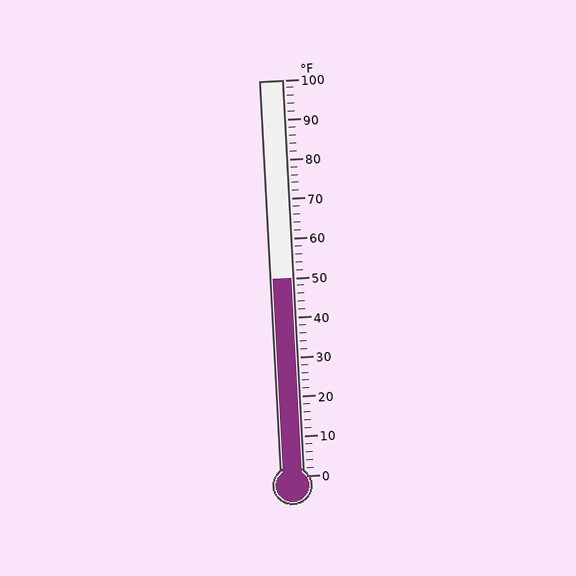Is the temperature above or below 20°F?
The temperature is above 20°F.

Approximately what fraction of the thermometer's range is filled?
The thermometer is filled to approximately 50% of its range.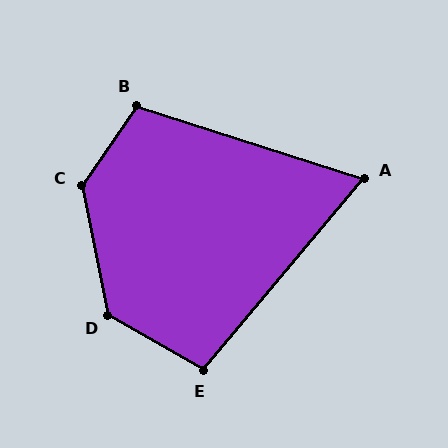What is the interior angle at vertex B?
Approximately 107 degrees (obtuse).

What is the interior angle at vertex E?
Approximately 100 degrees (obtuse).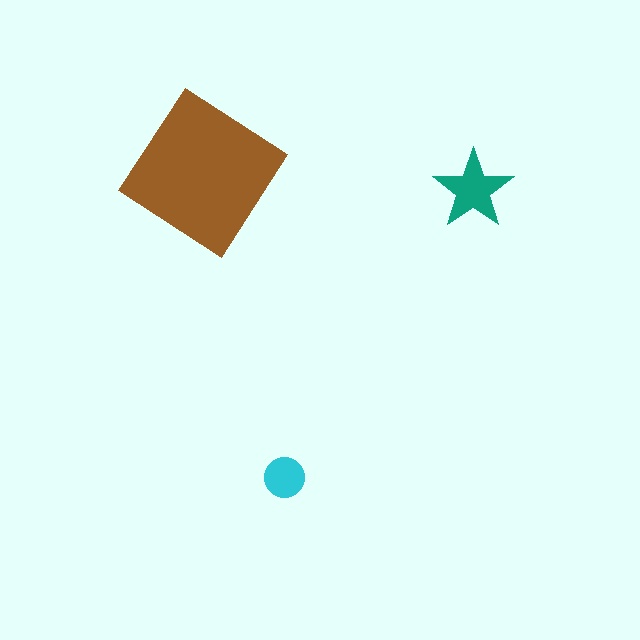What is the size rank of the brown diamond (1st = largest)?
1st.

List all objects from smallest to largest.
The cyan circle, the teal star, the brown diamond.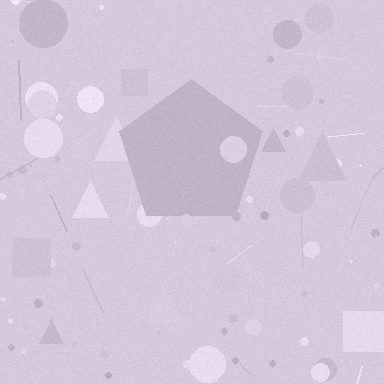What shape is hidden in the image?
A pentagon is hidden in the image.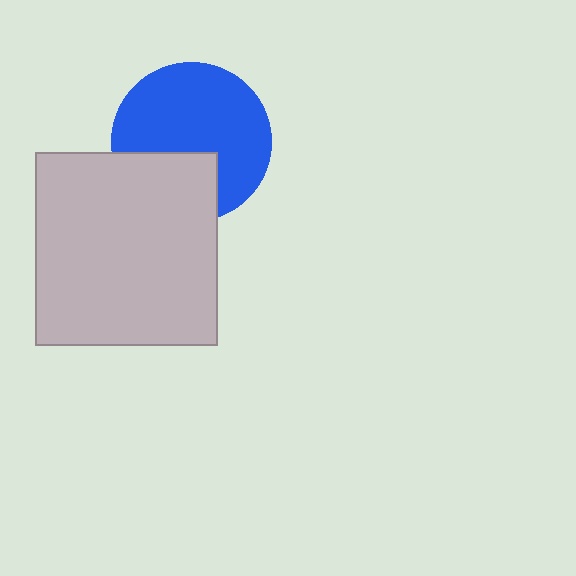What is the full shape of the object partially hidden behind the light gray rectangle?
The partially hidden object is a blue circle.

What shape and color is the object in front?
The object in front is a light gray rectangle.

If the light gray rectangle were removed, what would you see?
You would see the complete blue circle.